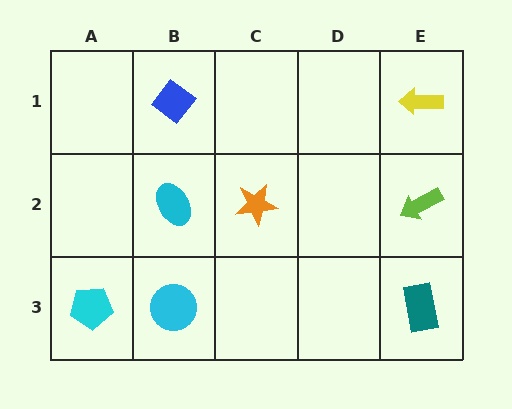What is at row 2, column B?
A cyan ellipse.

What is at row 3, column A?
A cyan pentagon.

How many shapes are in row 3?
3 shapes.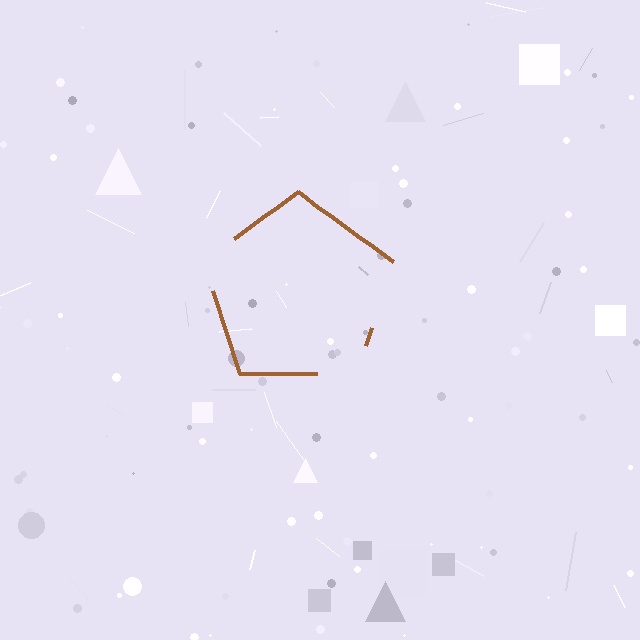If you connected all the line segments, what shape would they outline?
They would outline a pentagon.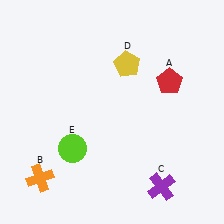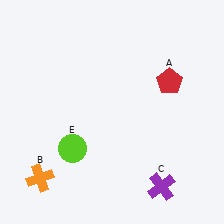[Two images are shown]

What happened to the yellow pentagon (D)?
The yellow pentagon (D) was removed in Image 2. It was in the top-right area of Image 1.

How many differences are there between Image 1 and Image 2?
There is 1 difference between the two images.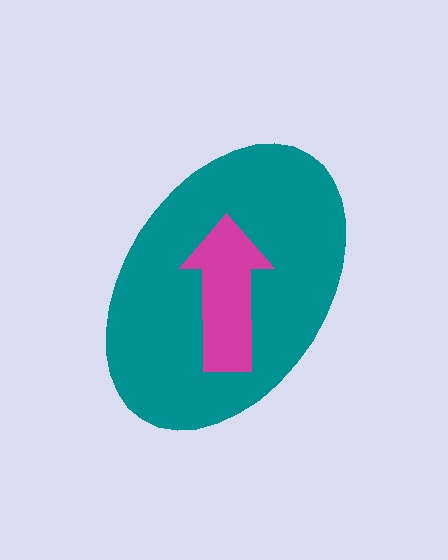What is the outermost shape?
The teal ellipse.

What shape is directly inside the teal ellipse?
The magenta arrow.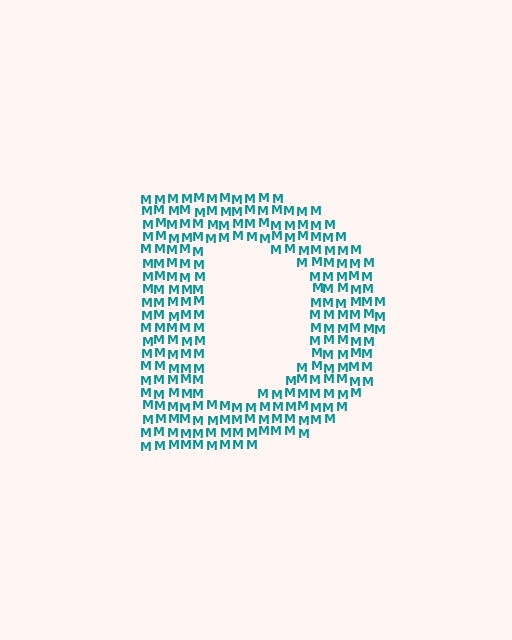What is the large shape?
The large shape is the letter D.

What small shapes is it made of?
It is made of small letter M's.